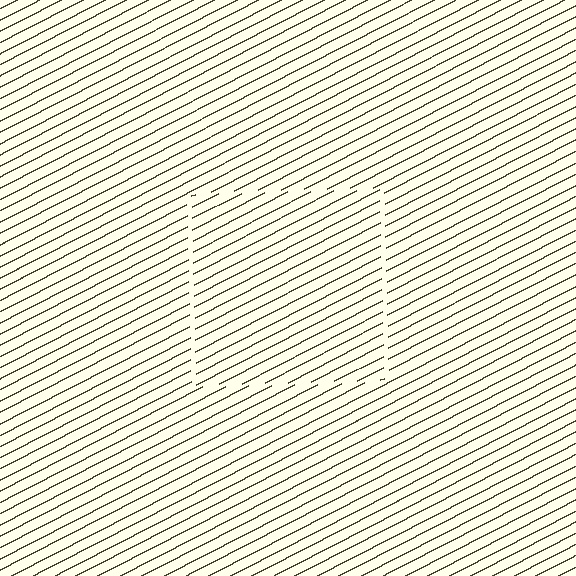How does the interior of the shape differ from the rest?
The interior of the shape contains the same grating, shifted by half a period — the contour is defined by the phase discontinuity where line-ends from the inner and outer gratings abut.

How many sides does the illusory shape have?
4 sides — the line-ends trace a square.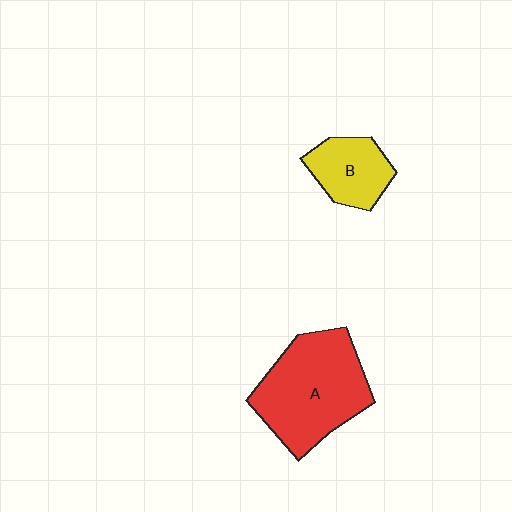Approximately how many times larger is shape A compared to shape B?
Approximately 2.1 times.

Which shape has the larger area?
Shape A (red).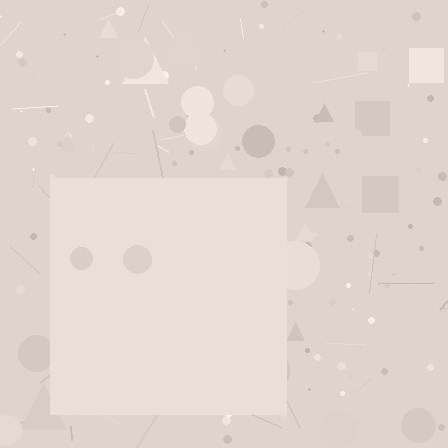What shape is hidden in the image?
A square is hidden in the image.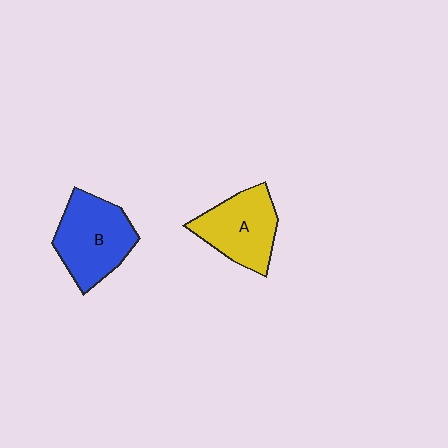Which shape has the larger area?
Shape B (blue).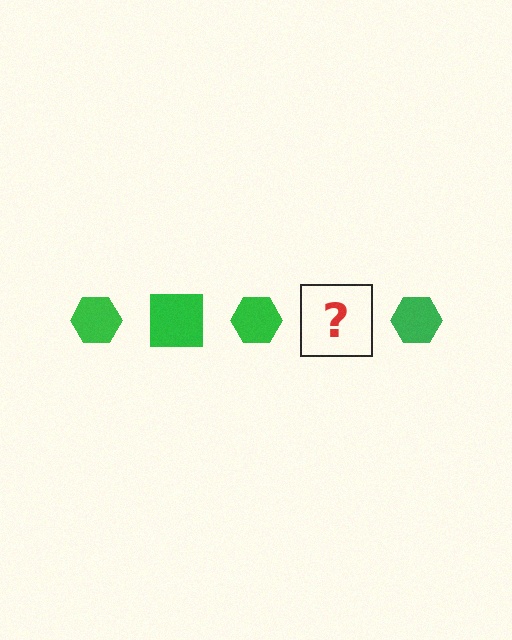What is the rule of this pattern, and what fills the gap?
The rule is that the pattern cycles through hexagon, square shapes in green. The gap should be filled with a green square.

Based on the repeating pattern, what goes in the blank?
The blank should be a green square.